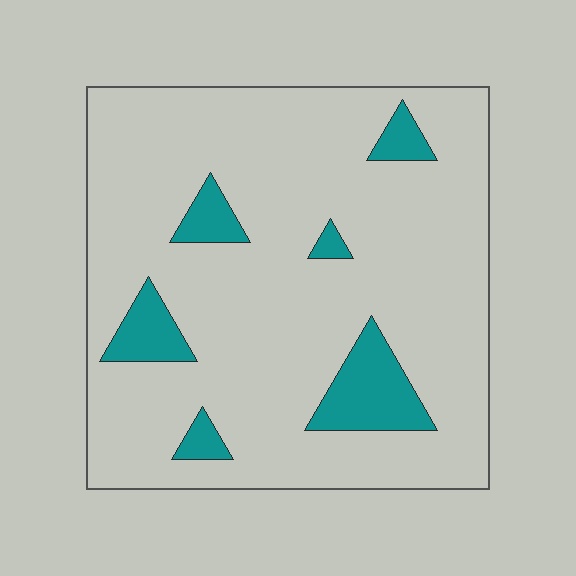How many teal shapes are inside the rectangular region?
6.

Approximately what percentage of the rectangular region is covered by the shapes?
Approximately 10%.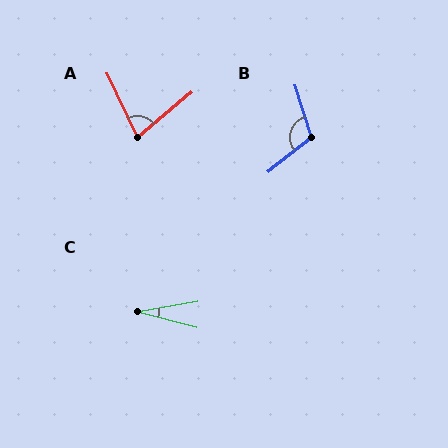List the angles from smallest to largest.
C (25°), A (76°), B (112°).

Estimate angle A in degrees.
Approximately 76 degrees.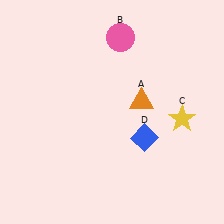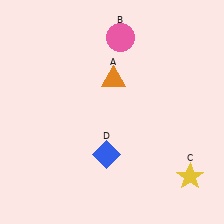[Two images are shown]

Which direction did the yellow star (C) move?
The yellow star (C) moved down.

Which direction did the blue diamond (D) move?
The blue diamond (D) moved left.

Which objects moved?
The objects that moved are: the orange triangle (A), the yellow star (C), the blue diamond (D).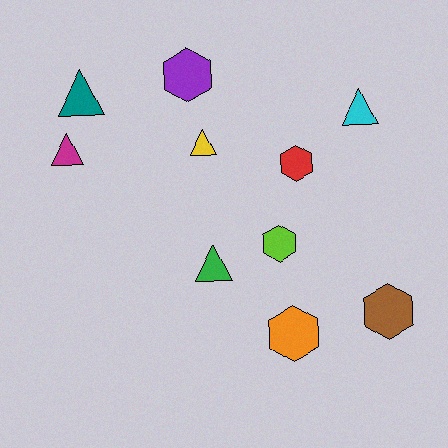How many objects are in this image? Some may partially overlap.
There are 10 objects.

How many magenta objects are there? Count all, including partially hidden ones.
There is 1 magenta object.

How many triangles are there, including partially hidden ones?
There are 5 triangles.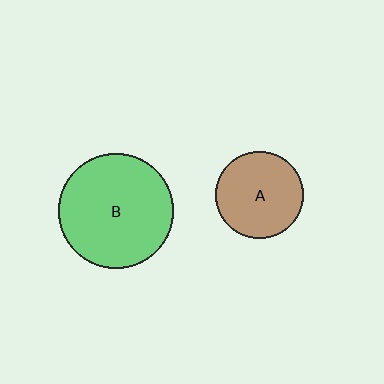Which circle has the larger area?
Circle B (green).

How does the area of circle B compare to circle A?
Approximately 1.7 times.